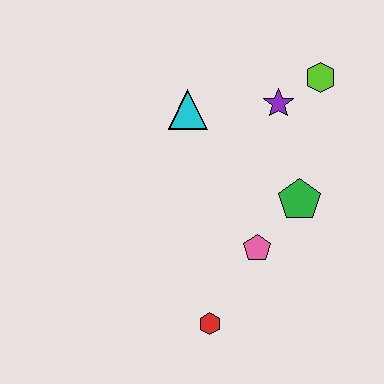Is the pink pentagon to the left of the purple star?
Yes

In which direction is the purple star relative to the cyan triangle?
The purple star is to the right of the cyan triangle.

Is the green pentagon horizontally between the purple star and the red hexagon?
No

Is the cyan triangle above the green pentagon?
Yes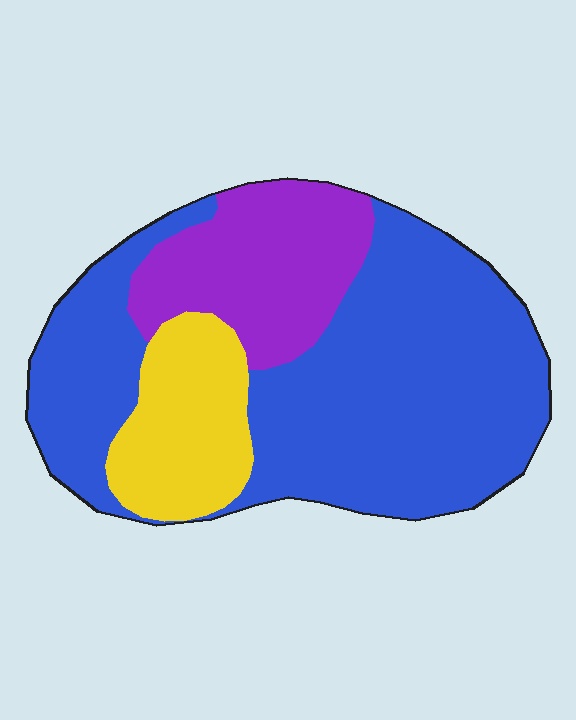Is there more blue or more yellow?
Blue.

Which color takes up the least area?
Yellow, at roughly 15%.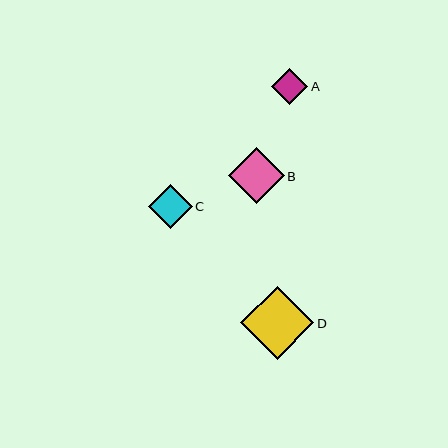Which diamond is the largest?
Diamond D is the largest with a size of approximately 73 pixels.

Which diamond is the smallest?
Diamond A is the smallest with a size of approximately 36 pixels.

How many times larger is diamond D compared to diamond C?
Diamond D is approximately 1.7 times the size of diamond C.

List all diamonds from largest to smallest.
From largest to smallest: D, B, C, A.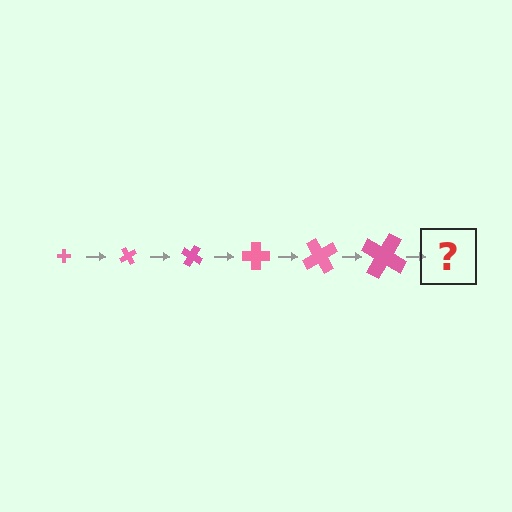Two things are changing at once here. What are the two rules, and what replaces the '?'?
The two rules are that the cross grows larger each step and it rotates 60 degrees each step. The '?' should be a cross, larger than the previous one and rotated 360 degrees from the start.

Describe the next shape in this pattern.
It should be a cross, larger than the previous one and rotated 360 degrees from the start.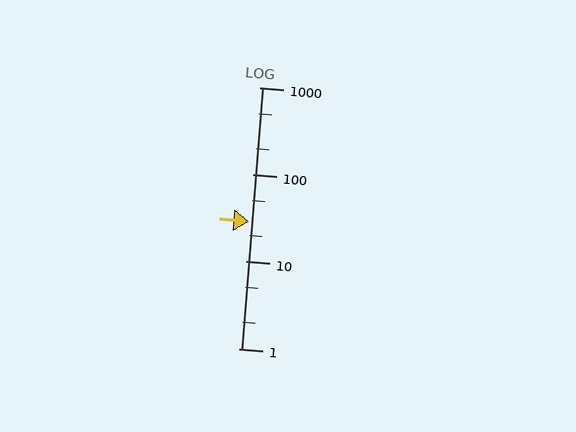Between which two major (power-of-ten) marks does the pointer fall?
The pointer is between 10 and 100.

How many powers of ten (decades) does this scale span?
The scale spans 3 decades, from 1 to 1000.